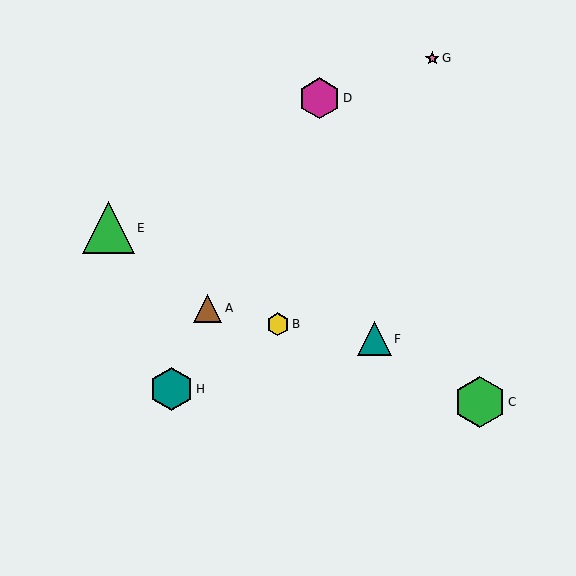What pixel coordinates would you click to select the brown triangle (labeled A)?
Click at (208, 308) to select the brown triangle A.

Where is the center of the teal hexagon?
The center of the teal hexagon is at (171, 389).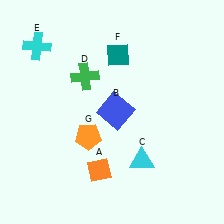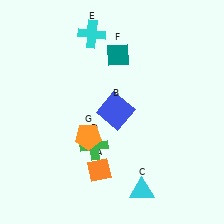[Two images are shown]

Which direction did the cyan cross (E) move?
The cyan cross (E) moved right.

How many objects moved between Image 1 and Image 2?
3 objects moved between the two images.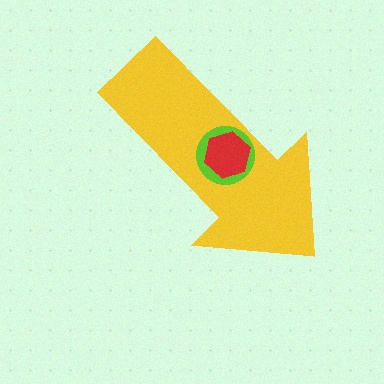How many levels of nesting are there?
3.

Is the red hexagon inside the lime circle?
Yes.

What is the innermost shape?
The red hexagon.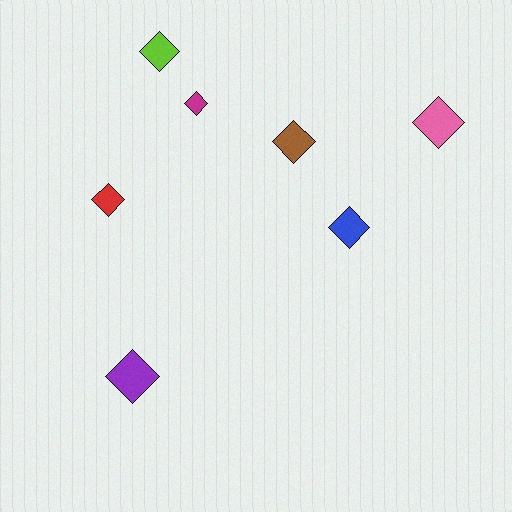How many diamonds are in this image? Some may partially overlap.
There are 7 diamonds.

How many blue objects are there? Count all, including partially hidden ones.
There is 1 blue object.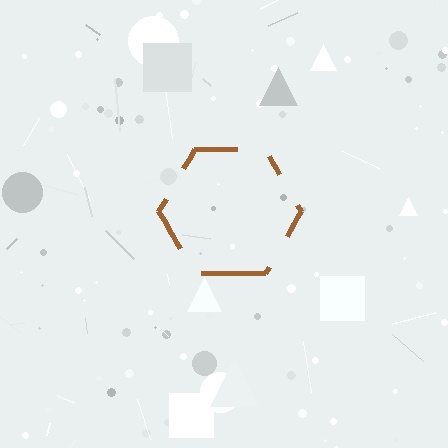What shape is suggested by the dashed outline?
The dashed outline suggests a hexagon.